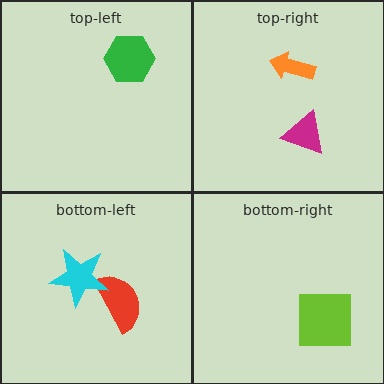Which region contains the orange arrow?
The top-right region.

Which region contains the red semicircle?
The bottom-left region.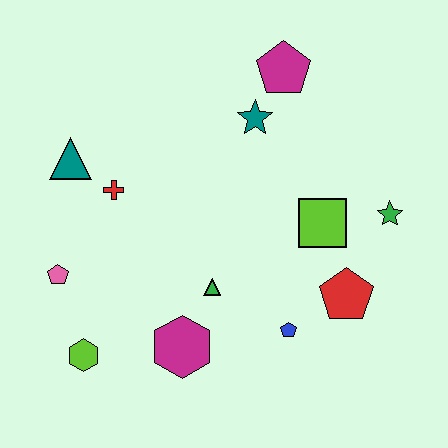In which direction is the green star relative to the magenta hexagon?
The green star is to the right of the magenta hexagon.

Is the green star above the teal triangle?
No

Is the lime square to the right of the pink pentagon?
Yes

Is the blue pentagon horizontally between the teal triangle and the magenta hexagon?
No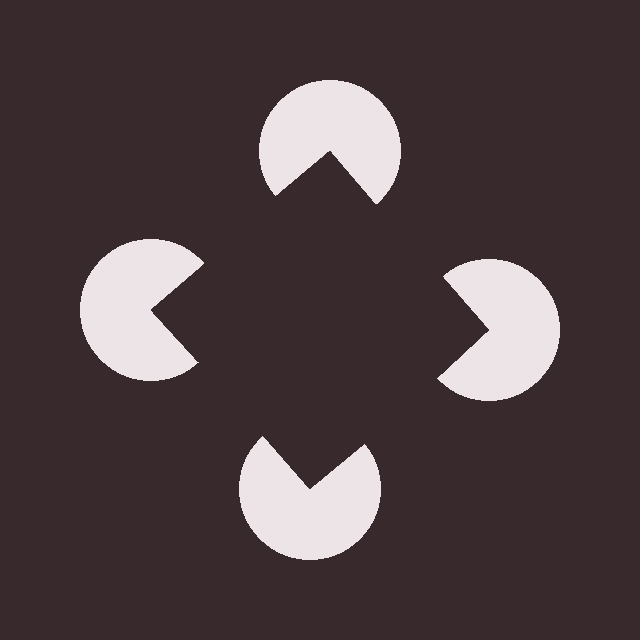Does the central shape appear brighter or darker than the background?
It typically appears slightly darker than the background, even though no actual brightness change is drawn.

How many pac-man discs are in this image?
There are 4 — one at each vertex of the illusory square.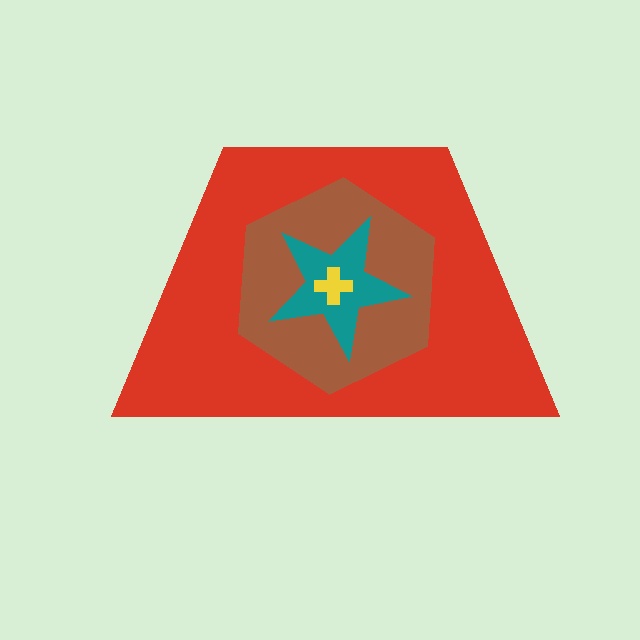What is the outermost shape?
The red trapezoid.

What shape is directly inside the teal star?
The yellow cross.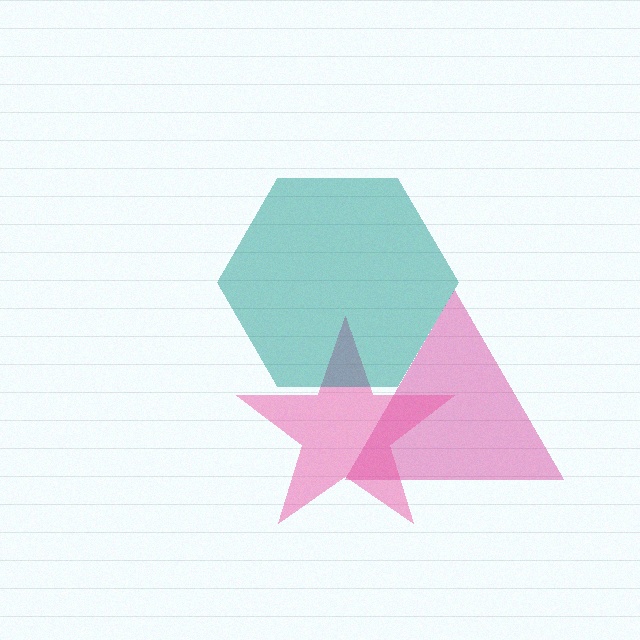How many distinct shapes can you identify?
There are 3 distinct shapes: a magenta triangle, a pink star, a teal hexagon.